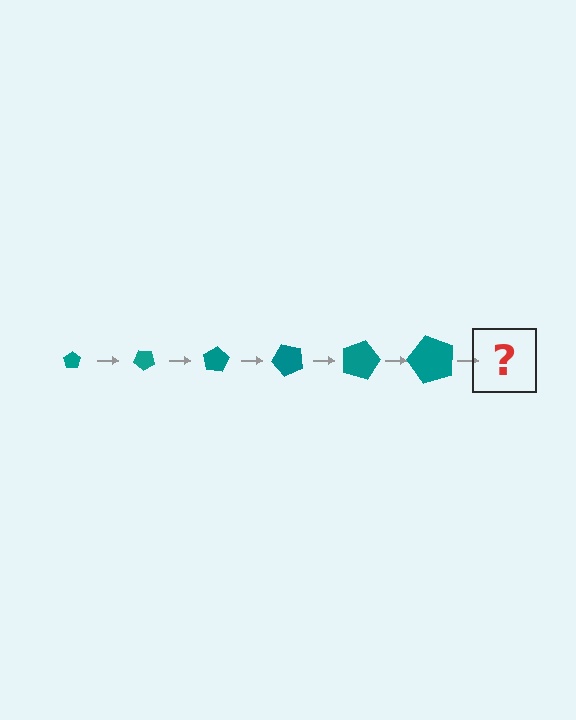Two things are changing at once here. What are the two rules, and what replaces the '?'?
The two rules are that the pentagon grows larger each step and it rotates 40 degrees each step. The '?' should be a pentagon, larger than the previous one and rotated 240 degrees from the start.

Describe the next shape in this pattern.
It should be a pentagon, larger than the previous one and rotated 240 degrees from the start.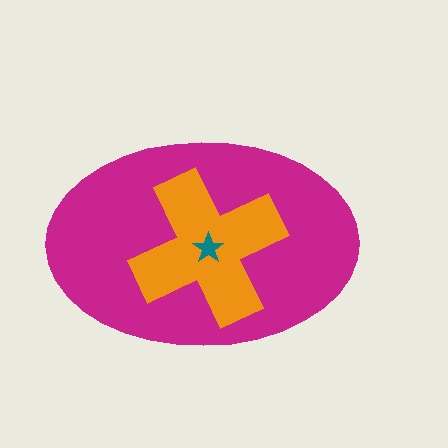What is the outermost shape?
The magenta ellipse.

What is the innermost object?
The teal star.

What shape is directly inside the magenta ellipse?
The orange cross.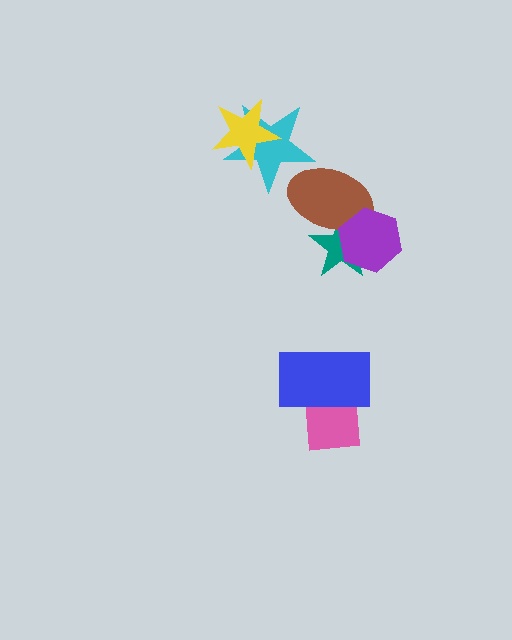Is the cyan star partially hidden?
Yes, it is partially covered by another shape.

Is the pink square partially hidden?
Yes, it is partially covered by another shape.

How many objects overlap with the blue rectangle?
1 object overlaps with the blue rectangle.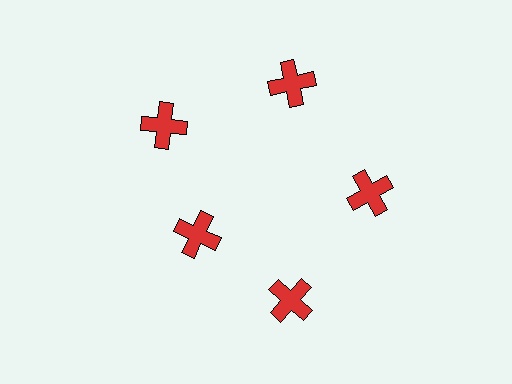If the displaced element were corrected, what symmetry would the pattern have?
It would have 5-fold rotational symmetry — the pattern would map onto itself every 72 degrees.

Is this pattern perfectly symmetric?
No. The 5 red crosses are arranged in a ring, but one element near the 8 o'clock position is pulled inward toward the center, breaking the 5-fold rotational symmetry.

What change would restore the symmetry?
The symmetry would be restored by moving it outward, back onto the ring so that all 5 crosses sit at equal angles and equal distance from the center.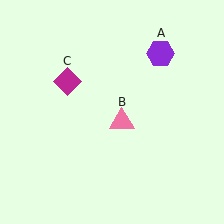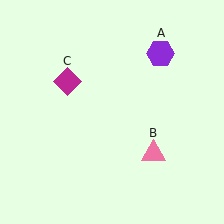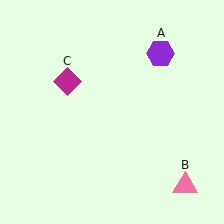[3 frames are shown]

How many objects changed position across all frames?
1 object changed position: pink triangle (object B).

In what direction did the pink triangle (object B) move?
The pink triangle (object B) moved down and to the right.